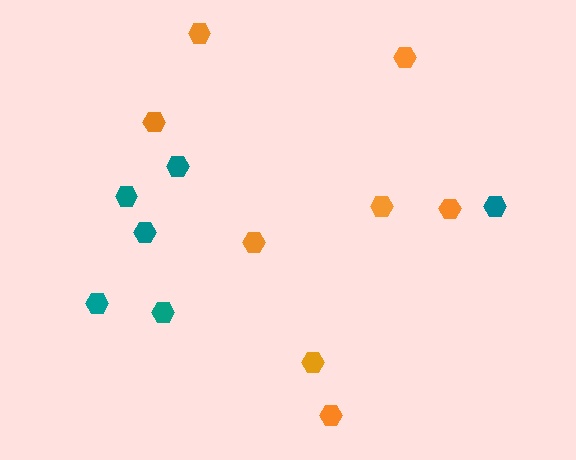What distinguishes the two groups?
There are 2 groups: one group of teal hexagons (6) and one group of orange hexagons (8).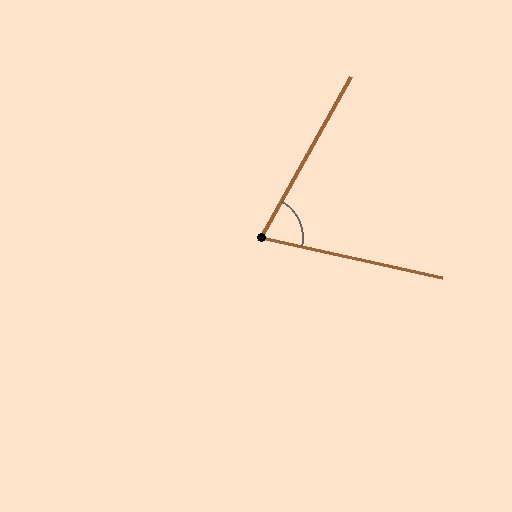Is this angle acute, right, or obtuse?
It is acute.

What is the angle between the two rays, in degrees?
Approximately 73 degrees.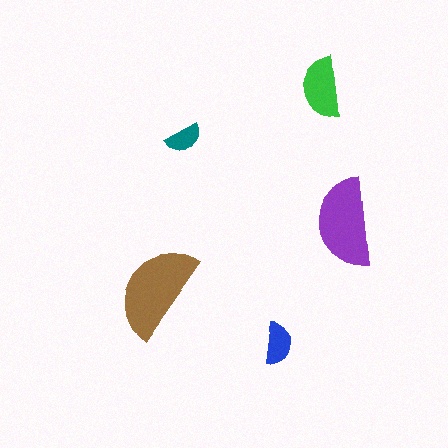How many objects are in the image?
There are 5 objects in the image.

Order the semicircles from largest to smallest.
the brown one, the purple one, the green one, the blue one, the teal one.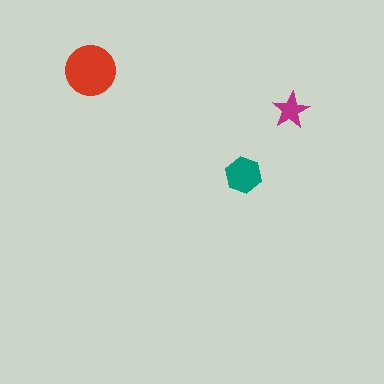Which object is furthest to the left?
The red circle is leftmost.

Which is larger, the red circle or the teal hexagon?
The red circle.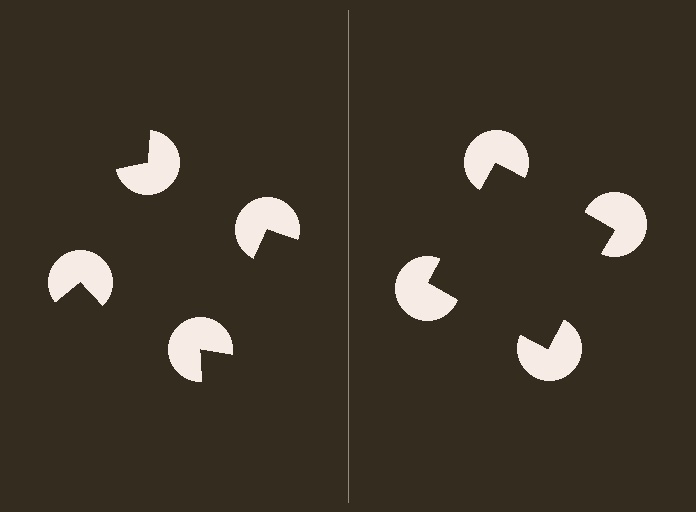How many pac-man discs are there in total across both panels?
8 — 4 on each side.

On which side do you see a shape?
An illusory square appears on the right side. On the left side the wedge cuts are rotated, so no coherent shape forms.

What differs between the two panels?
The pac-man discs are positioned identically on both sides; only the wedge orientations differ. On the right they align to a square; on the left they are misaligned.